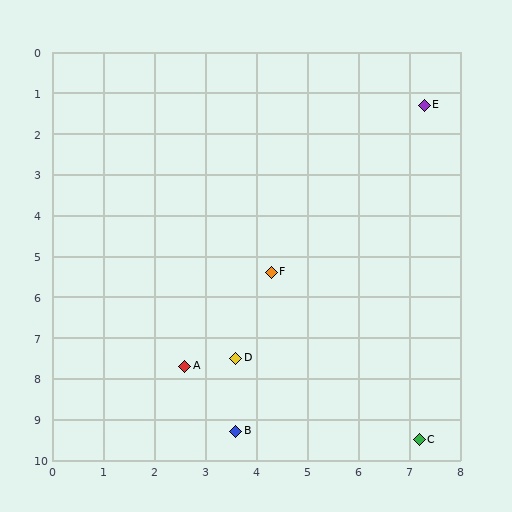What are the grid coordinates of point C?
Point C is at approximately (7.2, 9.5).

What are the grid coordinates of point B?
Point B is at approximately (3.6, 9.3).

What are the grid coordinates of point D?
Point D is at approximately (3.6, 7.5).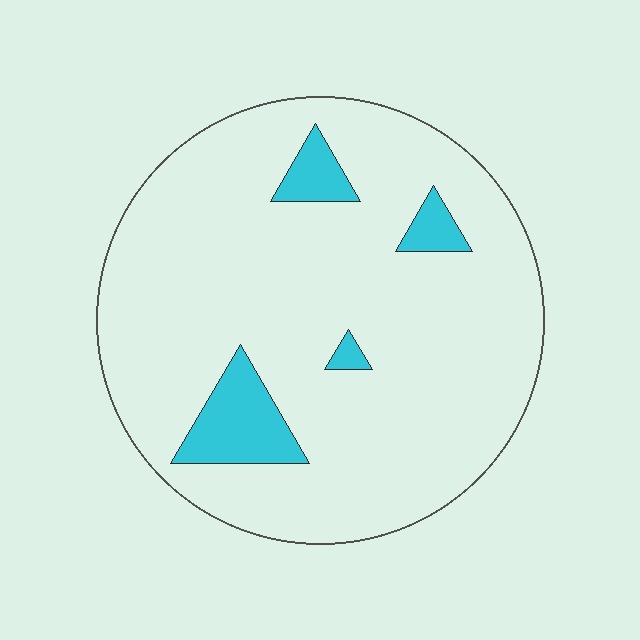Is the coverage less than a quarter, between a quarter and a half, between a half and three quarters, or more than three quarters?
Less than a quarter.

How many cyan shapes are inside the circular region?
4.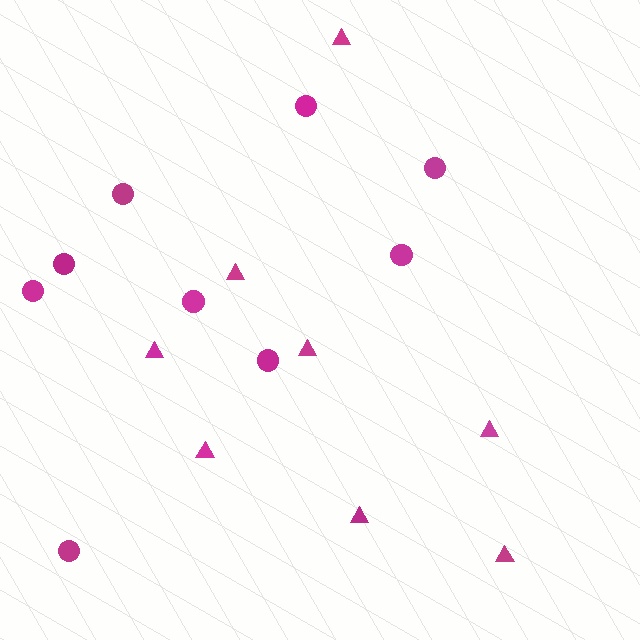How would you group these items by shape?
There are 2 groups: one group of circles (9) and one group of triangles (8).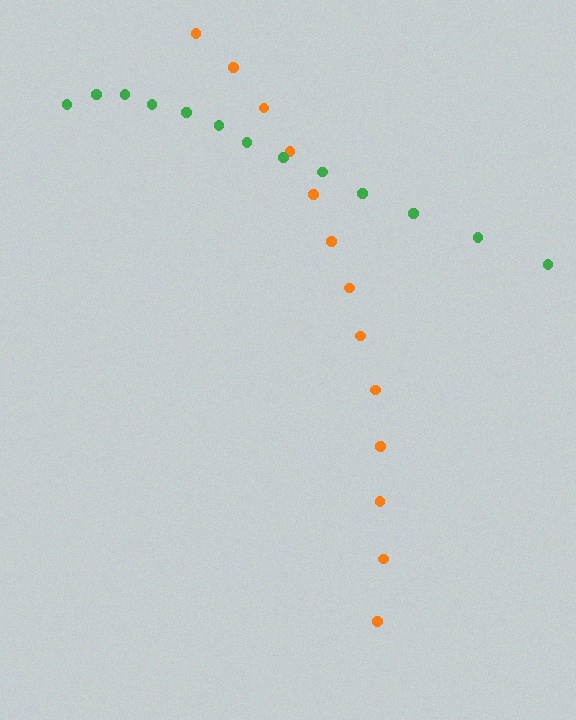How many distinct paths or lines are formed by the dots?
There are 2 distinct paths.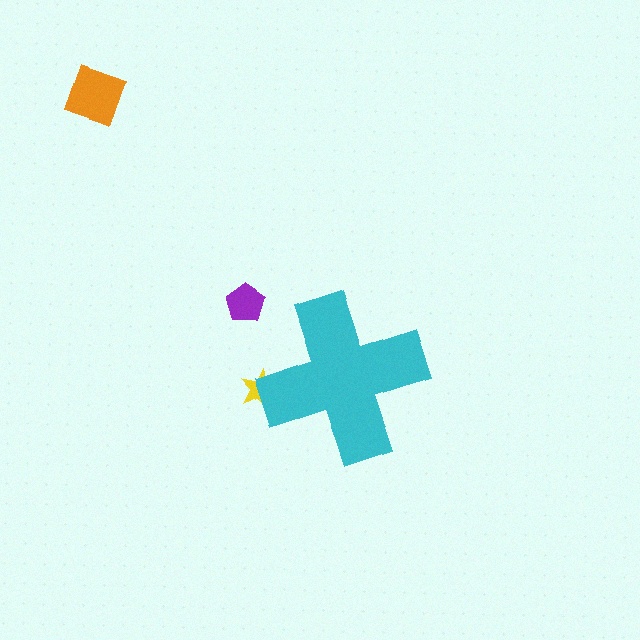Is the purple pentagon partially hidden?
No, the purple pentagon is fully visible.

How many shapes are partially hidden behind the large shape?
1 shape is partially hidden.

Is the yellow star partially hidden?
Yes, the yellow star is partially hidden behind the cyan cross.